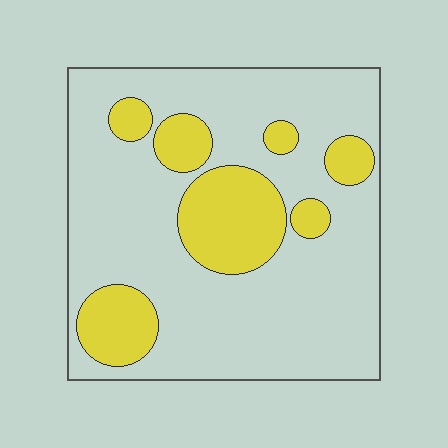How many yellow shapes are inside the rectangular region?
7.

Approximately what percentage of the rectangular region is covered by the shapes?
Approximately 25%.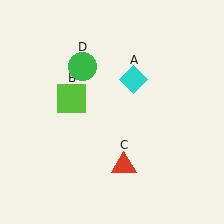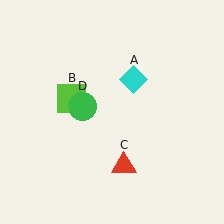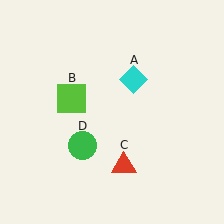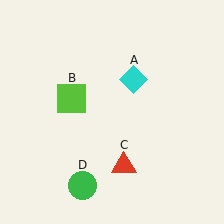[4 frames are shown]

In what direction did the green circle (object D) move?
The green circle (object D) moved down.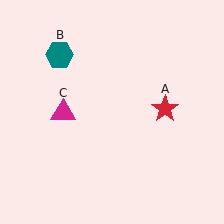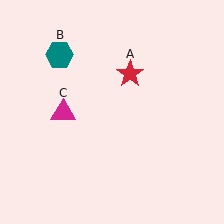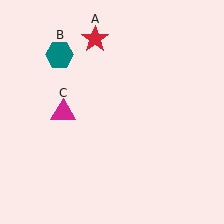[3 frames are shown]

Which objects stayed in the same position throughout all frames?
Teal hexagon (object B) and magenta triangle (object C) remained stationary.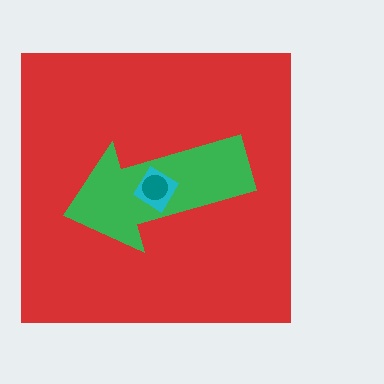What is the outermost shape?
The red square.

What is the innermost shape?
The teal circle.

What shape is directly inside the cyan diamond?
The teal circle.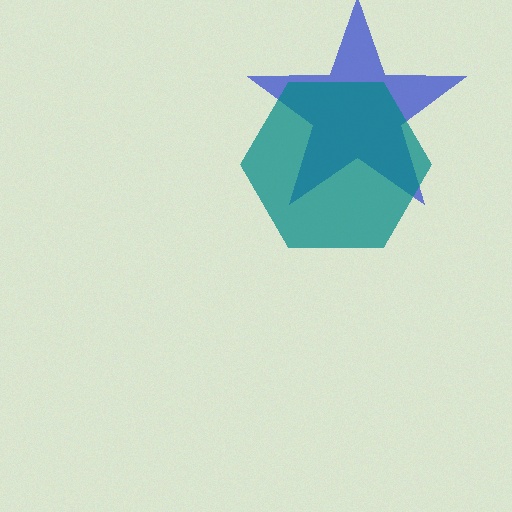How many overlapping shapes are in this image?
There are 2 overlapping shapes in the image.